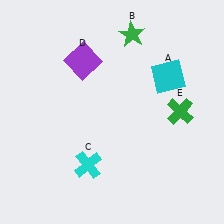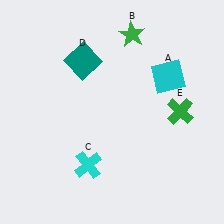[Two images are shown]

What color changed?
The square (D) changed from purple in Image 1 to teal in Image 2.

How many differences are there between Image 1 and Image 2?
There is 1 difference between the two images.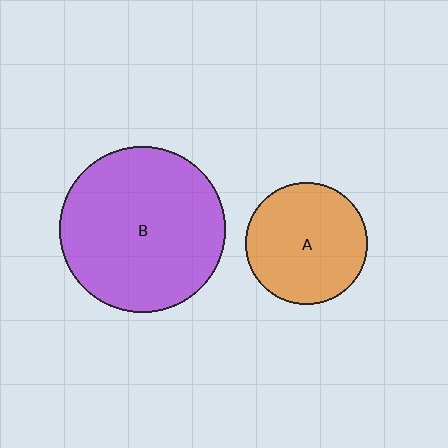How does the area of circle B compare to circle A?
Approximately 1.9 times.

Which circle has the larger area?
Circle B (purple).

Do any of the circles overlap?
No, none of the circles overlap.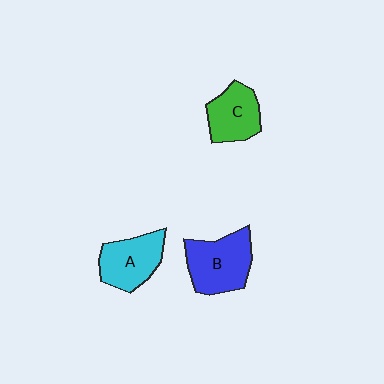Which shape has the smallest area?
Shape C (green).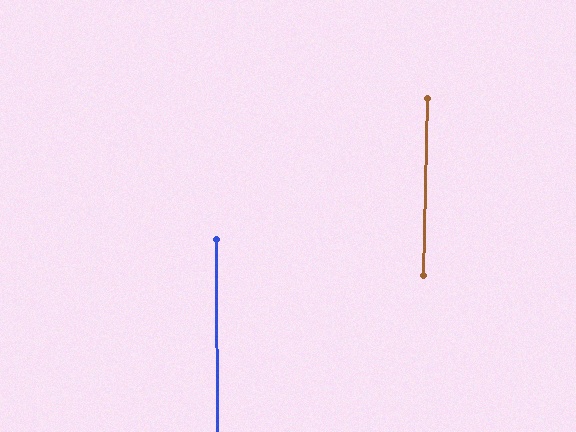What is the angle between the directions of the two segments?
Approximately 1 degree.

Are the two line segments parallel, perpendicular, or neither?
Parallel — their directions differ by only 1.5°.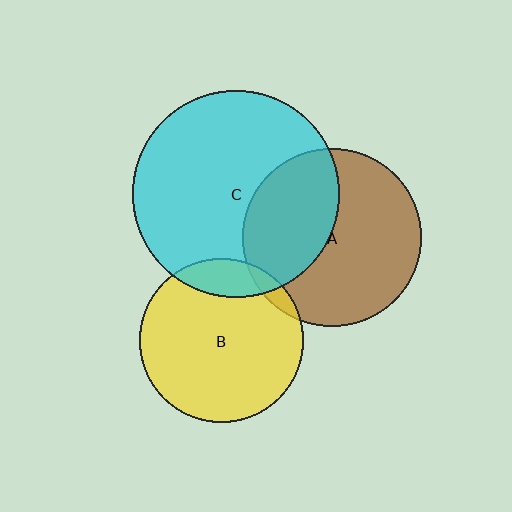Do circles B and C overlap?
Yes.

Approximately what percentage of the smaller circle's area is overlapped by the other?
Approximately 15%.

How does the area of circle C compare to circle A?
Approximately 1.3 times.